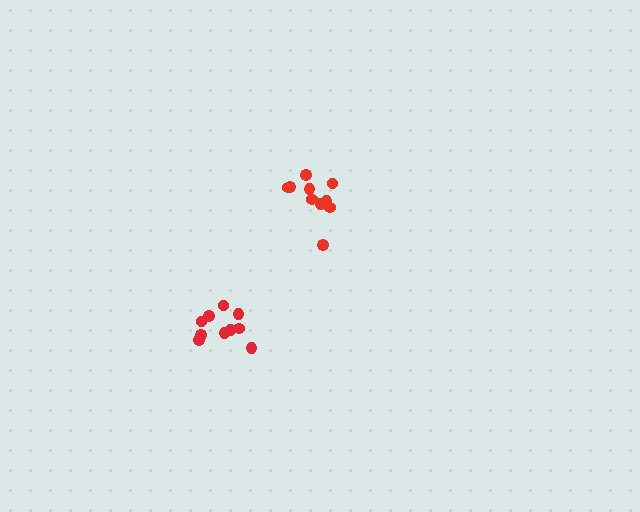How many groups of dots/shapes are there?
There are 2 groups.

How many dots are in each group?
Group 1: 10 dots, Group 2: 10 dots (20 total).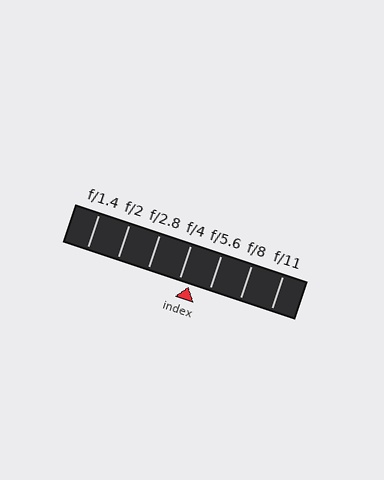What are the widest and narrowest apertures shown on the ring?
The widest aperture shown is f/1.4 and the narrowest is f/11.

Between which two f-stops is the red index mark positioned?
The index mark is between f/4 and f/5.6.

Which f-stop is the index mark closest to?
The index mark is closest to f/4.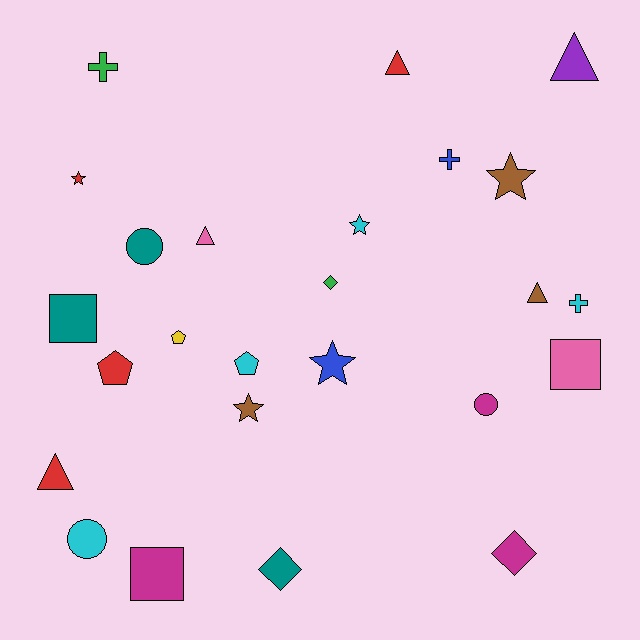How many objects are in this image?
There are 25 objects.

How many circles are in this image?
There are 3 circles.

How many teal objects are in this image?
There are 3 teal objects.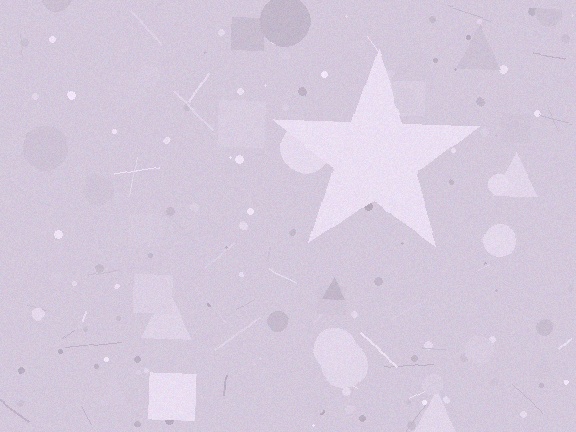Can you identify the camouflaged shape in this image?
The camouflaged shape is a star.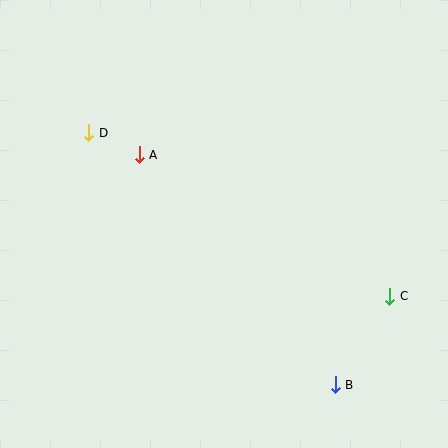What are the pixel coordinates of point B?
Point B is at (335, 385).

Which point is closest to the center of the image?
Point A at (139, 155) is closest to the center.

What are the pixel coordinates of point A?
Point A is at (139, 155).